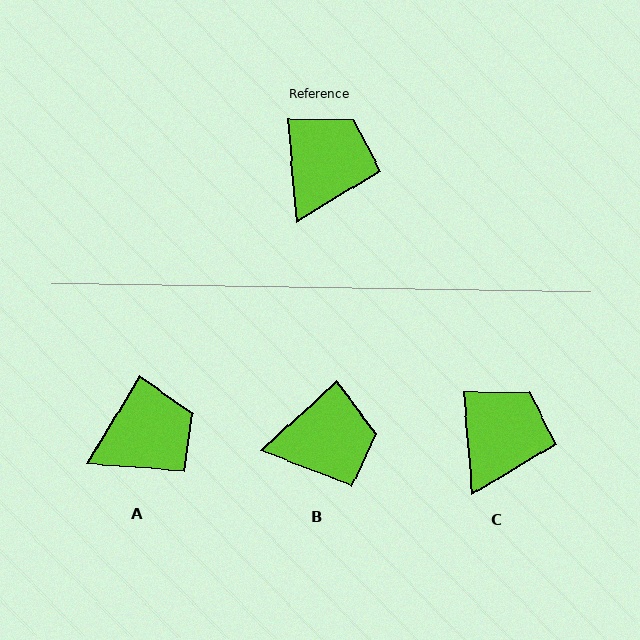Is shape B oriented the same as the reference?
No, it is off by about 52 degrees.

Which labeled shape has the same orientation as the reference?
C.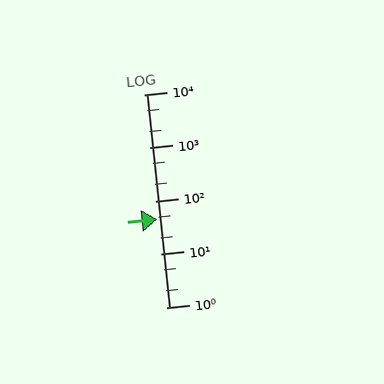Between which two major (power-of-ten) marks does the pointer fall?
The pointer is between 10 and 100.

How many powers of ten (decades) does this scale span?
The scale spans 4 decades, from 1 to 10000.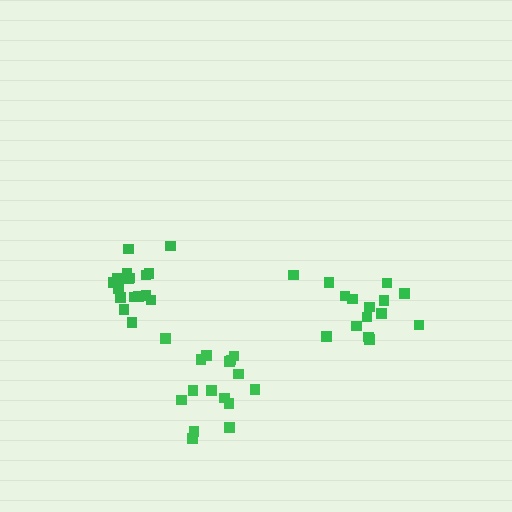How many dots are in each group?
Group 1: 15 dots, Group 2: 16 dots, Group 3: 18 dots (49 total).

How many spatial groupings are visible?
There are 3 spatial groupings.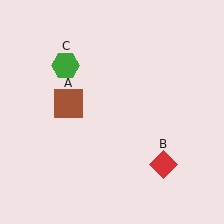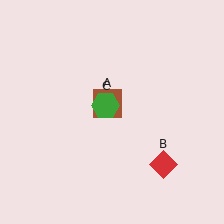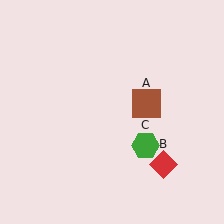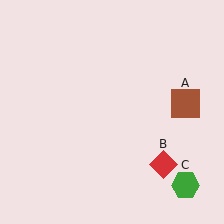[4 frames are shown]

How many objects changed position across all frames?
2 objects changed position: brown square (object A), green hexagon (object C).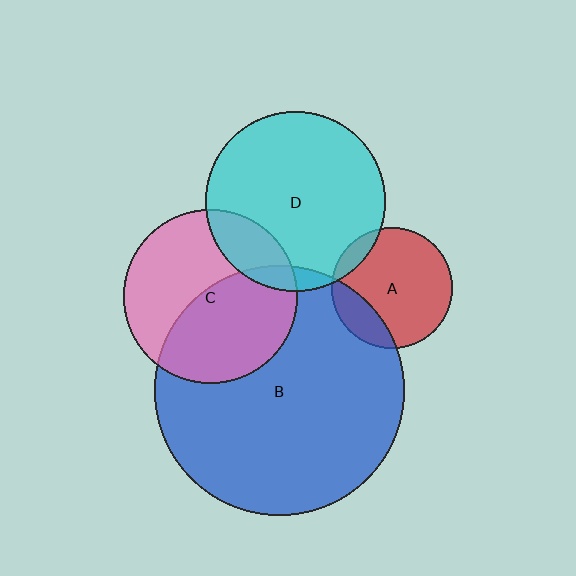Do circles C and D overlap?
Yes.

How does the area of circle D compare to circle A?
Approximately 2.2 times.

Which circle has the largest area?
Circle B (blue).